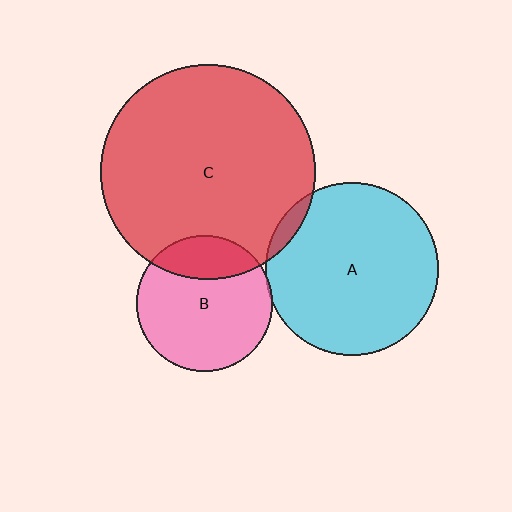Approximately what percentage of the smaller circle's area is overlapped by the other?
Approximately 25%.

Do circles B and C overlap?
Yes.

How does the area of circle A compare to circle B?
Approximately 1.6 times.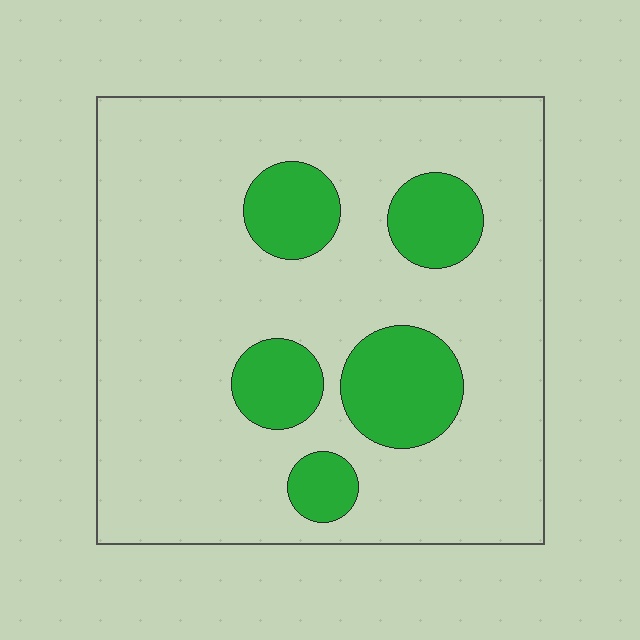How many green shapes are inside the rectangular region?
5.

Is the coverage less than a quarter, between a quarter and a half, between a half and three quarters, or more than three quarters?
Less than a quarter.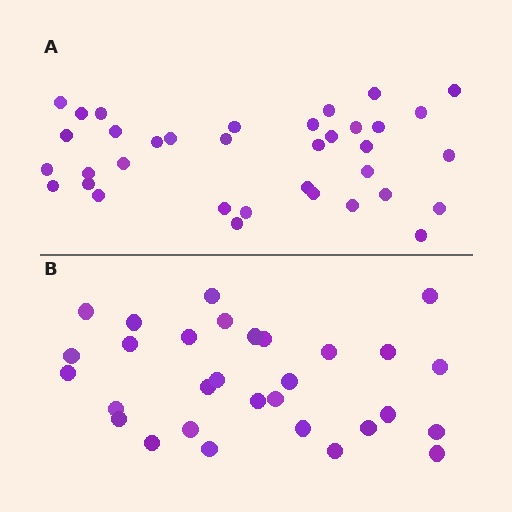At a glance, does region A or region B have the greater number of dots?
Region A (the top region) has more dots.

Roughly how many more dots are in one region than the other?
Region A has about 6 more dots than region B.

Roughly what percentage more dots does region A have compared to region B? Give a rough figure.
About 20% more.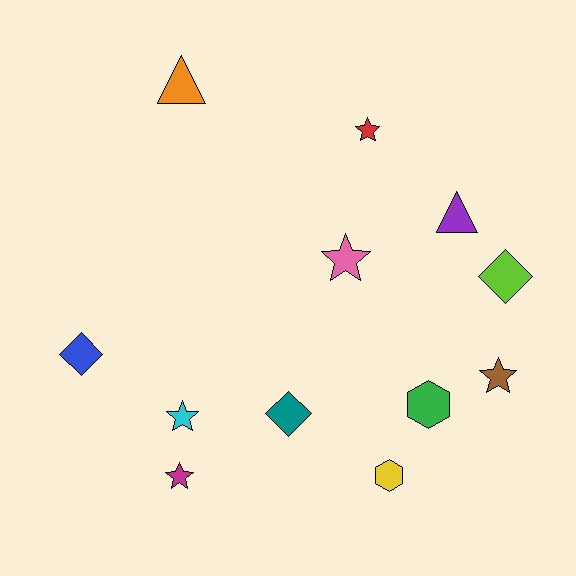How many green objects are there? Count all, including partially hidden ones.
There is 1 green object.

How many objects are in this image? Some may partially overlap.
There are 12 objects.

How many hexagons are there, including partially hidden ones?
There are 2 hexagons.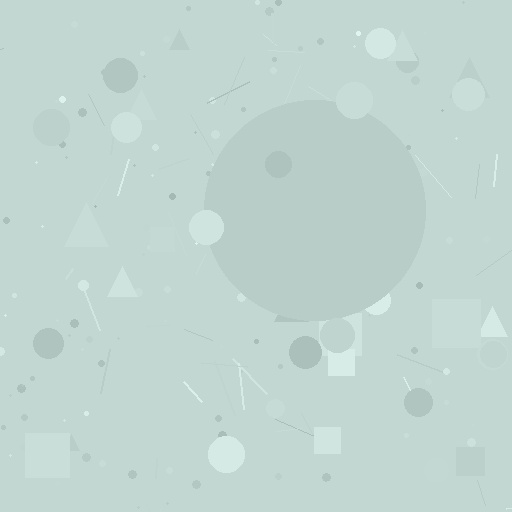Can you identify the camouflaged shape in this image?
The camouflaged shape is a circle.